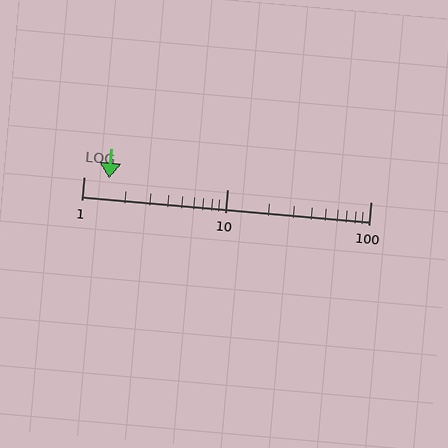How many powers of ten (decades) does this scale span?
The scale spans 2 decades, from 1 to 100.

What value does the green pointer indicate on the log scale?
The pointer indicates approximately 1.5.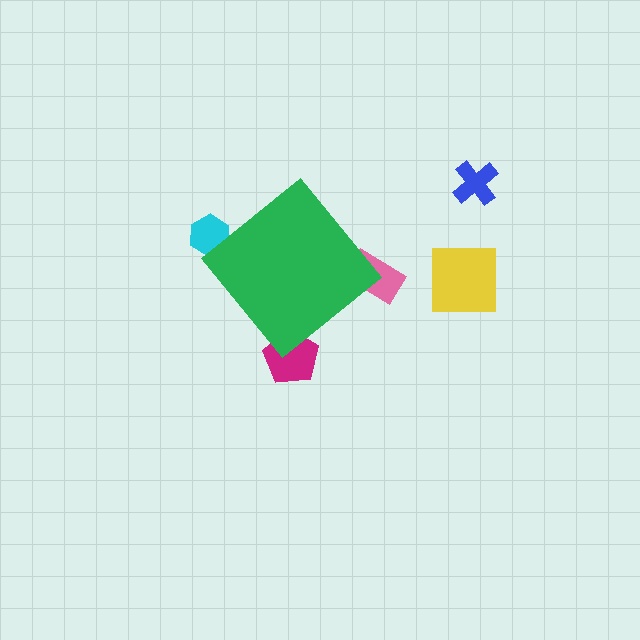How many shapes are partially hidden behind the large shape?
3 shapes are partially hidden.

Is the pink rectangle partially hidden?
Yes, the pink rectangle is partially hidden behind the green diamond.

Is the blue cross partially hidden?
No, the blue cross is fully visible.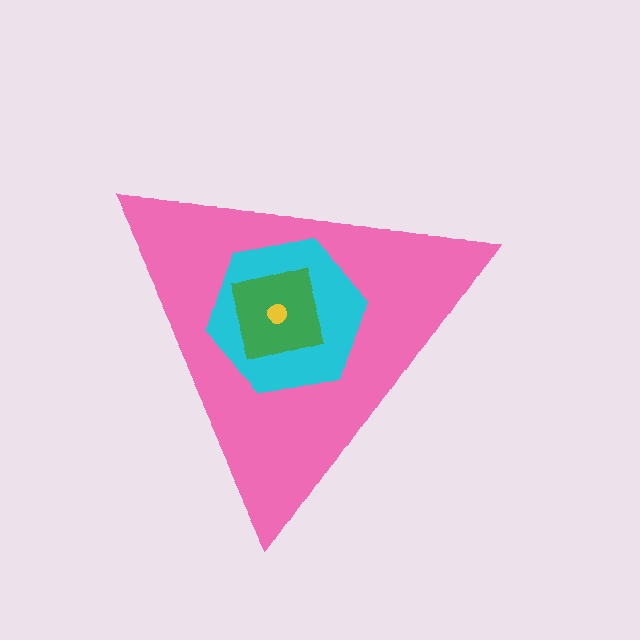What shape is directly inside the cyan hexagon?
The green square.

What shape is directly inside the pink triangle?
The cyan hexagon.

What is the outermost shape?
The pink triangle.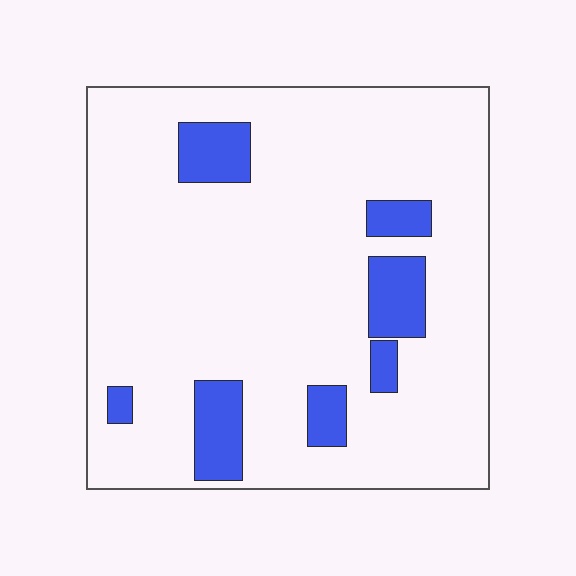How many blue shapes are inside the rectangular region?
7.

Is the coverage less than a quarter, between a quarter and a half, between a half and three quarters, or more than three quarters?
Less than a quarter.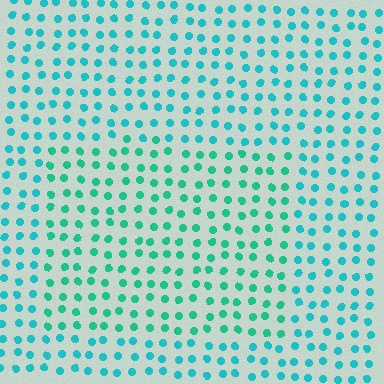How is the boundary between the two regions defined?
The boundary is defined purely by a slight shift in hue (about 21 degrees). Spacing, size, and orientation are identical on both sides.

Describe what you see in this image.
The image is filled with small cyan elements in a uniform arrangement. A rectangle-shaped region is visible where the elements are tinted to a slightly different hue, forming a subtle color boundary.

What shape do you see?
I see a rectangle.